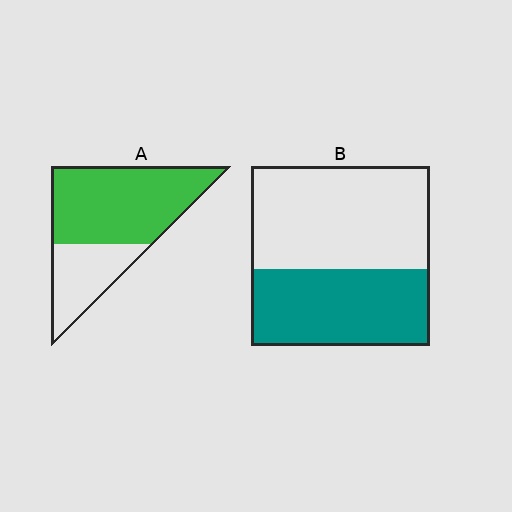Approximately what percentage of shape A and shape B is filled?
A is approximately 70% and B is approximately 45%.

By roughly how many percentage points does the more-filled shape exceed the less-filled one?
By roughly 25 percentage points (A over B).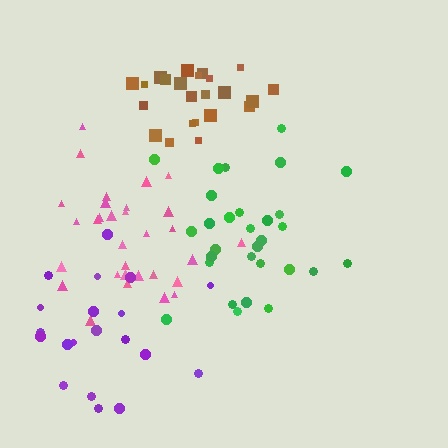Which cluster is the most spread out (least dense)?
Purple.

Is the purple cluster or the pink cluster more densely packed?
Pink.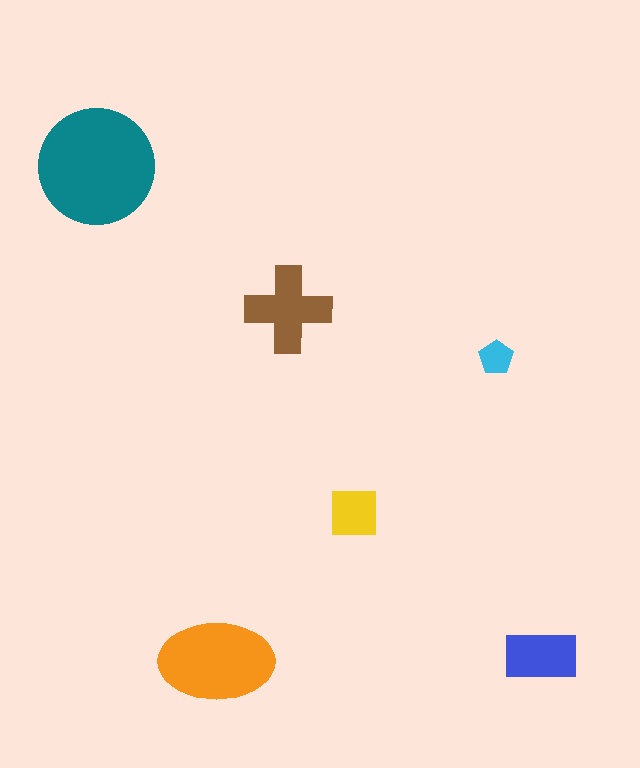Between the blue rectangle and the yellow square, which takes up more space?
The blue rectangle.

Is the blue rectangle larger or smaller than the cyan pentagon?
Larger.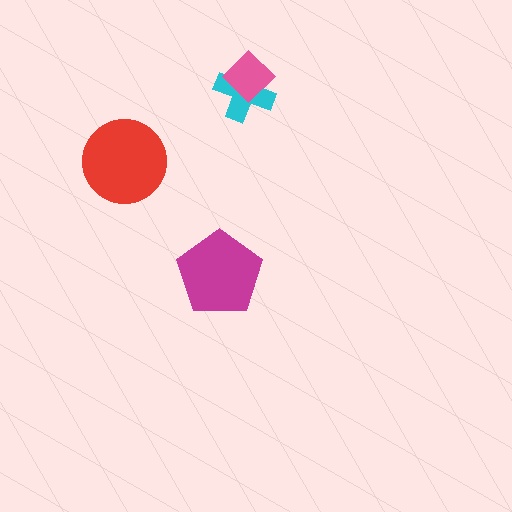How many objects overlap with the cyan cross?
1 object overlaps with the cyan cross.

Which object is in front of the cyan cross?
The pink diamond is in front of the cyan cross.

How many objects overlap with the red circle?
0 objects overlap with the red circle.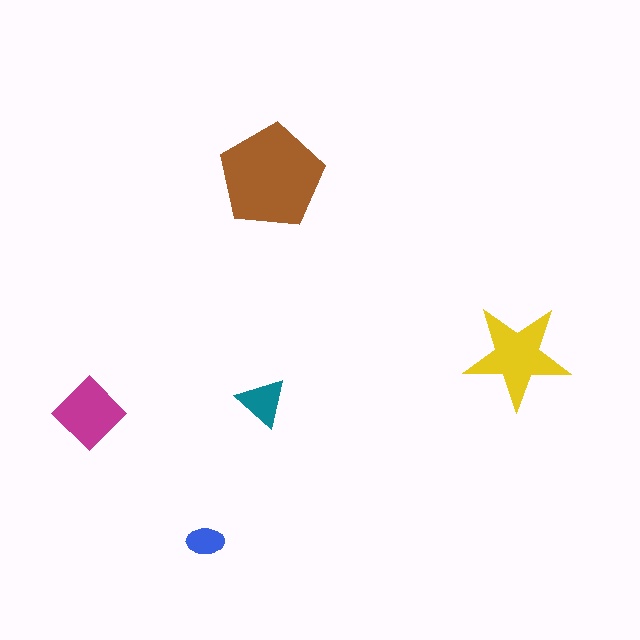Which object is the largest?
The brown pentagon.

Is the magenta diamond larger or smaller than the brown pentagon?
Smaller.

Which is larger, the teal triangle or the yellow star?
The yellow star.